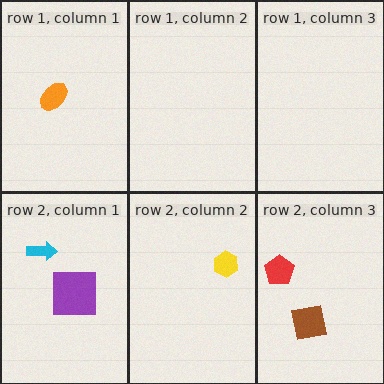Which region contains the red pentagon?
The row 2, column 3 region.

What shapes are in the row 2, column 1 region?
The purple square, the cyan arrow.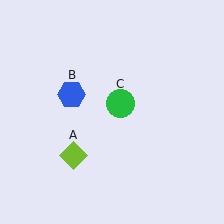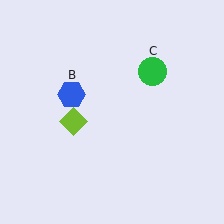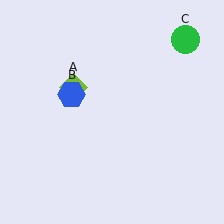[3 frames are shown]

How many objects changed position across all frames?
2 objects changed position: lime diamond (object A), green circle (object C).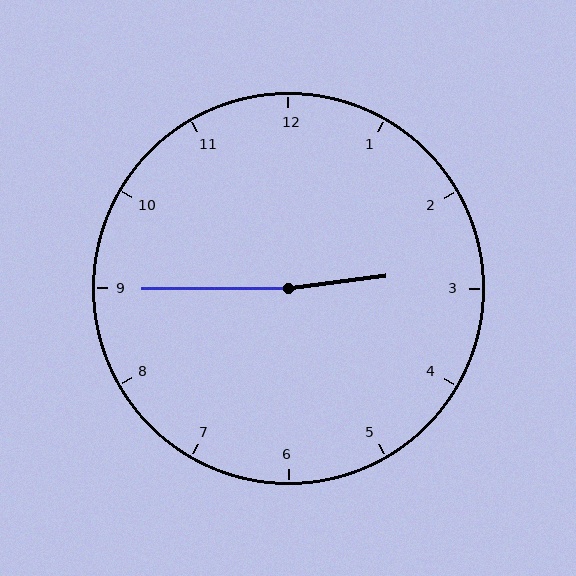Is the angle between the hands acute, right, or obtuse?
It is obtuse.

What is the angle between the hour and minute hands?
Approximately 172 degrees.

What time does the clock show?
2:45.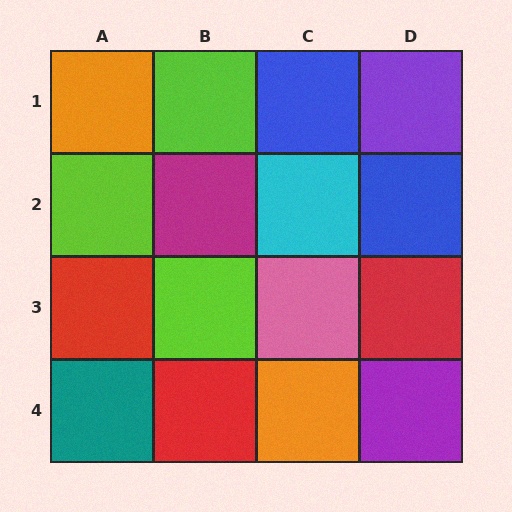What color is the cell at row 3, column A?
Red.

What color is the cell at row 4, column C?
Orange.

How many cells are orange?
2 cells are orange.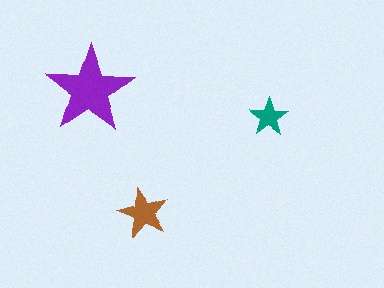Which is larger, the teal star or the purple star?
The purple one.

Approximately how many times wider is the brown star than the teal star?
About 1.5 times wider.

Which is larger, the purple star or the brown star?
The purple one.